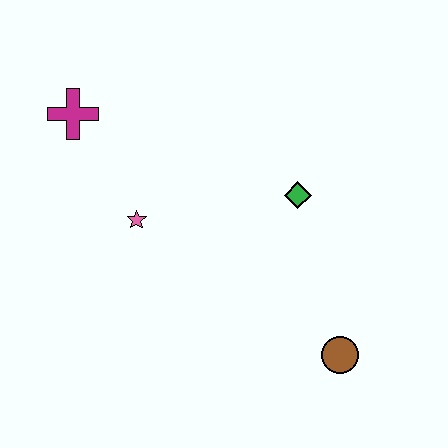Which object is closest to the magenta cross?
The pink star is closest to the magenta cross.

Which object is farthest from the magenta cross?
The brown circle is farthest from the magenta cross.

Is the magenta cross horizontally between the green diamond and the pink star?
No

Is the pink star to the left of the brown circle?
Yes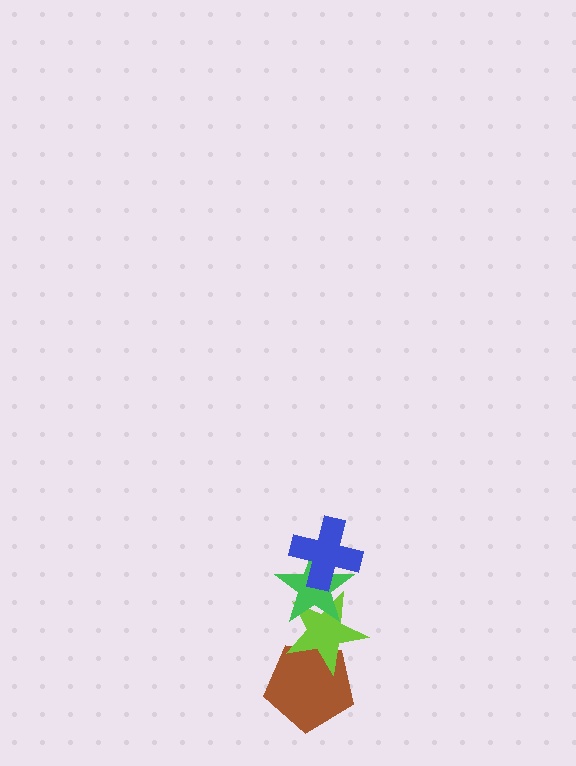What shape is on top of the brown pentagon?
The lime star is on top of the brown pentagon.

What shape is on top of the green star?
The blue cross is on top of the green star.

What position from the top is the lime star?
The lime star is 3rd from the top.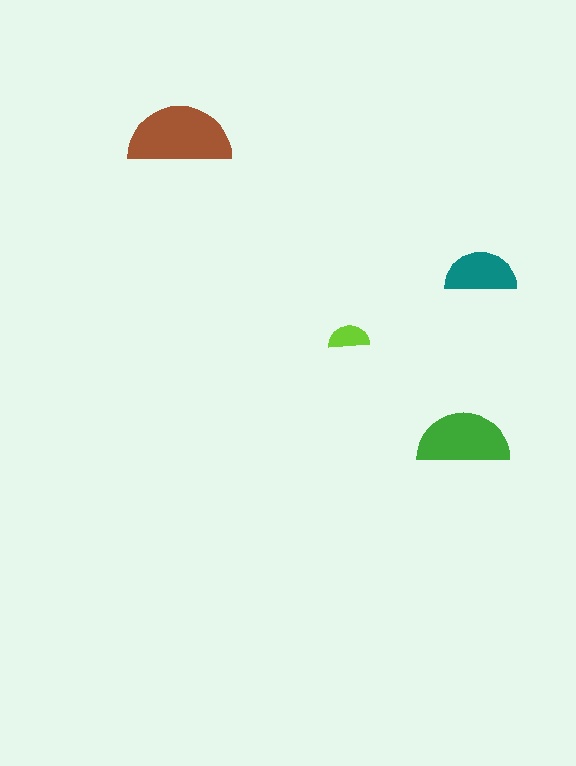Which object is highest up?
The brown semicircle is topmost.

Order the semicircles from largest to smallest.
the brown one, the green one, the teal one, the lime one.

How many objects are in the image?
There are 4 objects in the image.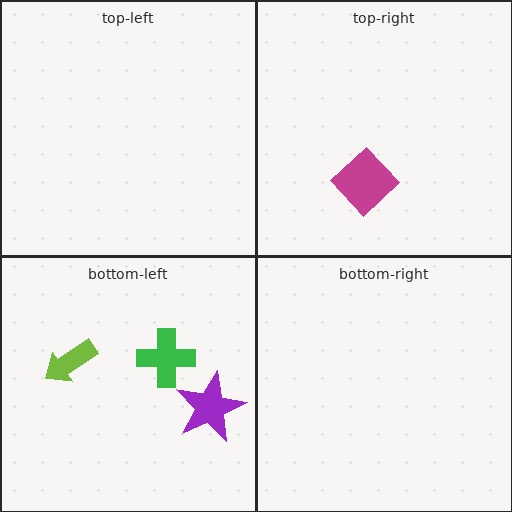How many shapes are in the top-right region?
1.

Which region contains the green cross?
The bottom-left region.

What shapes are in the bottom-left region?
The lime arrow, the green cross, the purple star.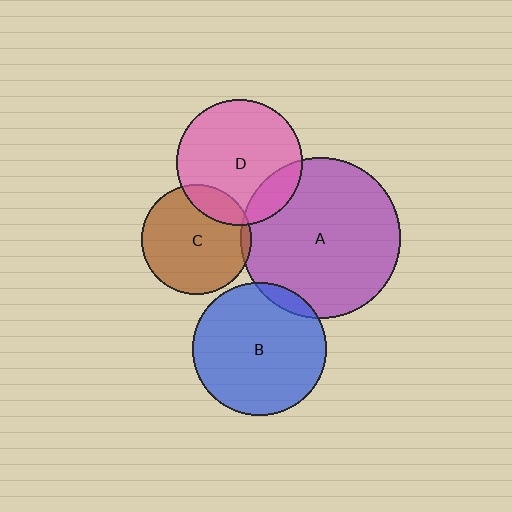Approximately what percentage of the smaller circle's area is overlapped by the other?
Approximately 5%.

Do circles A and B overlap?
Yes.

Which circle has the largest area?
Circle A (purple).